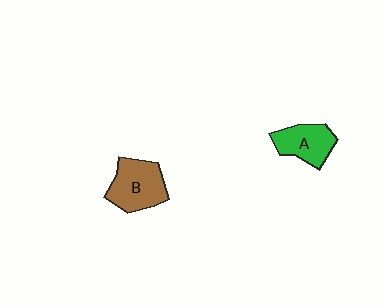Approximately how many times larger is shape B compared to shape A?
Approximately 1.2 times.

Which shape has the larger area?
Shape B (brown).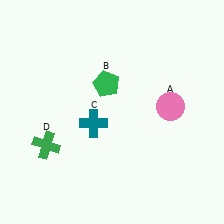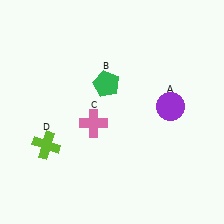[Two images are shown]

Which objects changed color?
A changed from pink to purple. C changed from teal to pink. D changed from green to lime.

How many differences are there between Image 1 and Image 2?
There are 3 differences between the two images.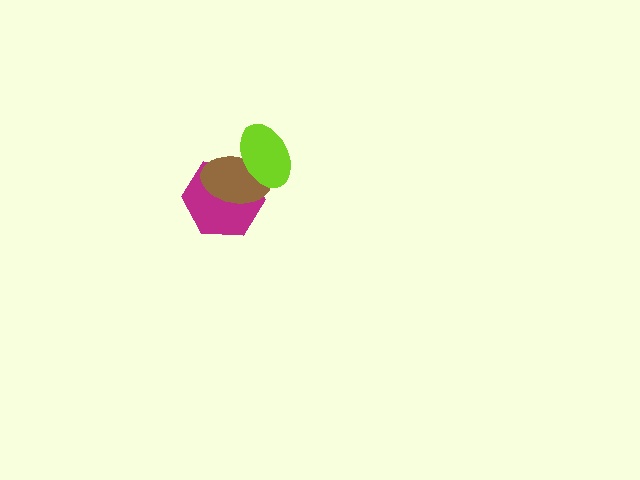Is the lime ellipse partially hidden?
No, no other shape covers it.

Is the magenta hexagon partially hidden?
Yes, it is partially covered by another shape.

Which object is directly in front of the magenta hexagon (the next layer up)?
The brown ellipse is directly in front of the magenta hexagon.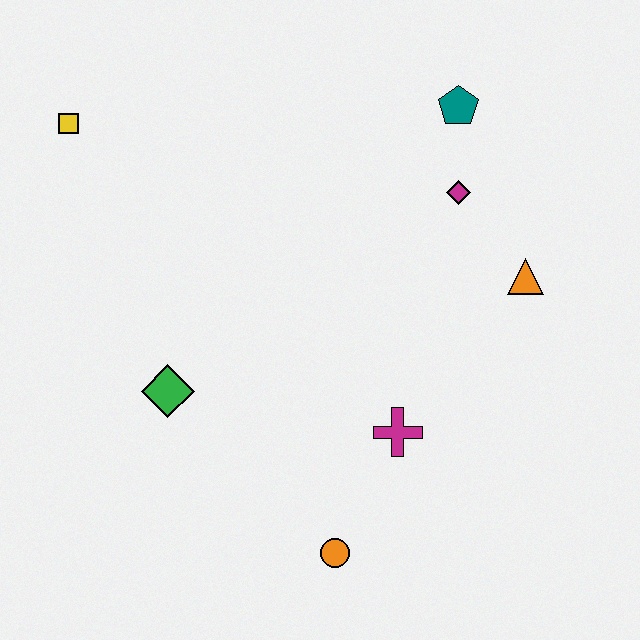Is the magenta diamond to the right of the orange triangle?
No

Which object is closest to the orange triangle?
The magenta diamond is closest to the orange triangle.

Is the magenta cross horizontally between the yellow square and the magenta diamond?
Yes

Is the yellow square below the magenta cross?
No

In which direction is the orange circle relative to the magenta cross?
The orange circle is below the magenta cross.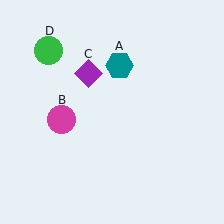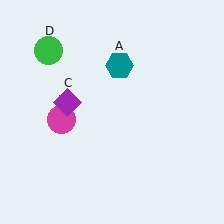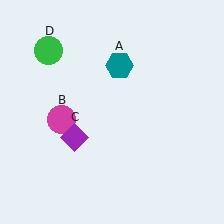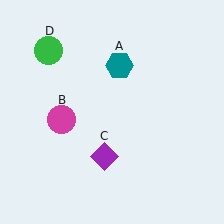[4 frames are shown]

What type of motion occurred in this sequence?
The purple diamond (object C) rotated counterclockwise around the center of the scene.